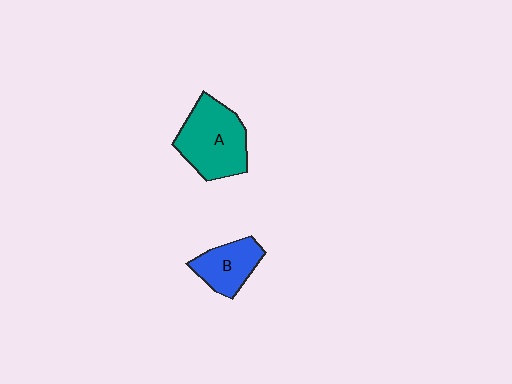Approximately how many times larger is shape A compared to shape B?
Approximately 1.6 times.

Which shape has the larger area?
Shape A (teal).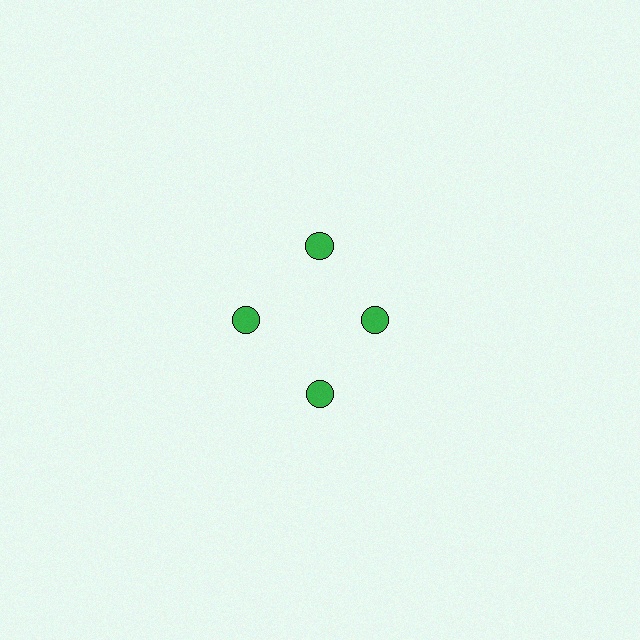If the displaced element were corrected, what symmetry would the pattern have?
It would have 4-fold rotational symmetry — the pattern would map onto itself every 90 degrees.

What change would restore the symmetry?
The symmetry would be restored by moving it outward, back onto the ring so that all 4 circles sit at equal angles and equal distance from the center.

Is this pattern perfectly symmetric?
No. The 4 green circles are arranged in a ring, but one element near the 3 o'clock position is pulled inward toward the center, breaking the 4-fold rotational symmetry.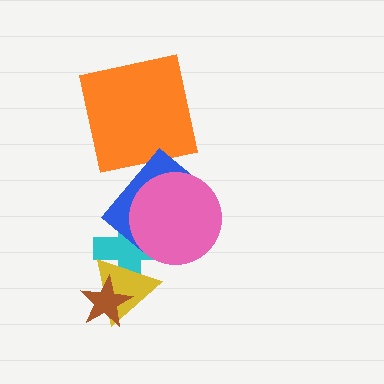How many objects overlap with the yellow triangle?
2 objects overlap with the yellow triangle.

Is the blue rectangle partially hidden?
Yes, it is partially covered by another shape.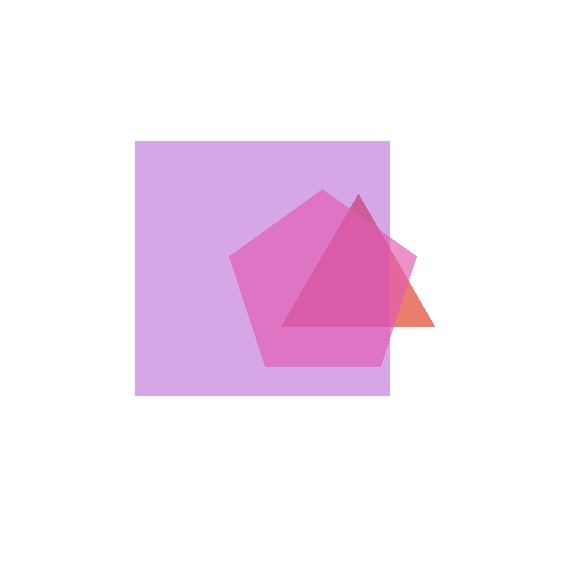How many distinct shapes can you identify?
There are 3 distinct shapes: a red triangle, a purple square, a pink pentagon.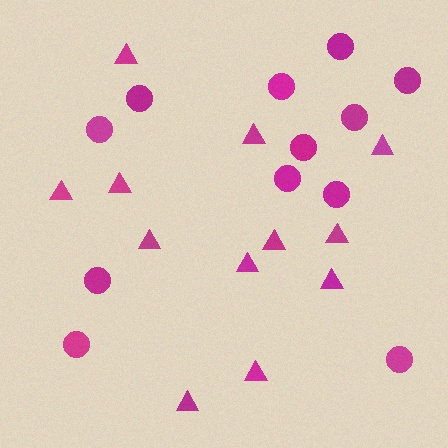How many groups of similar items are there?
There are 2 groups: one group of circles (12) and one group of triangles (12).